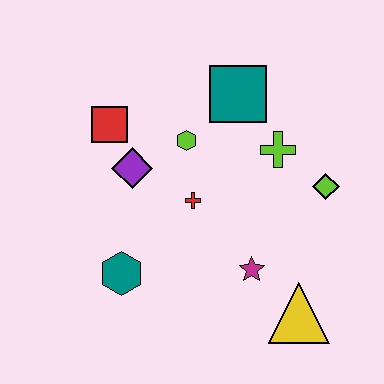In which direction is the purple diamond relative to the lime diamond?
The purple diamond is to the left of the lime diamond.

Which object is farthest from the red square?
The yellow triangle is farthest from the red square.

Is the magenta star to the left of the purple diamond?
No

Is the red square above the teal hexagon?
Yes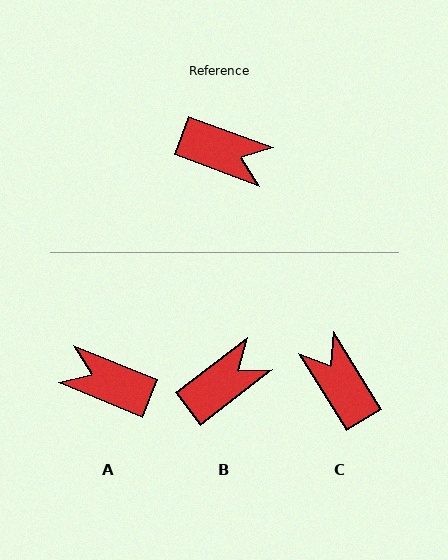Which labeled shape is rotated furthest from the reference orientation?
A, about 178 degrees away.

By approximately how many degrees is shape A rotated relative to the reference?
Approximately 178 degrees counter-clockwise.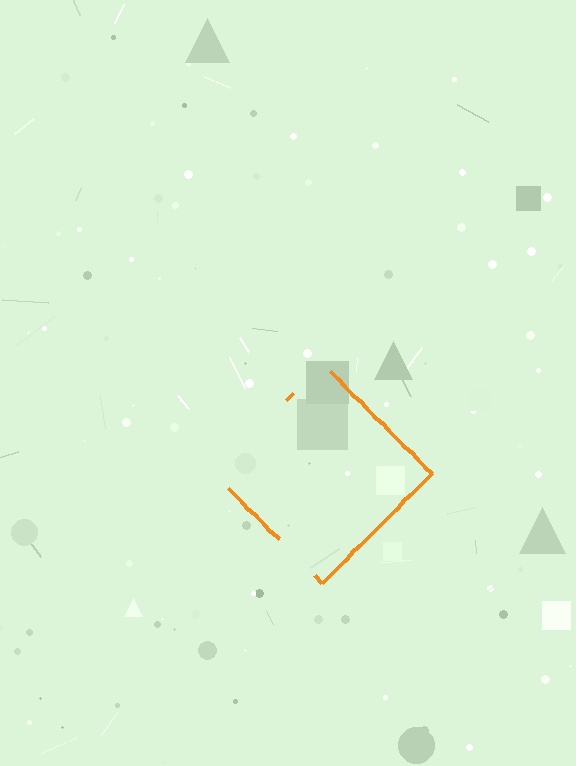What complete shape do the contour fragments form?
The contour fragments form a diamond.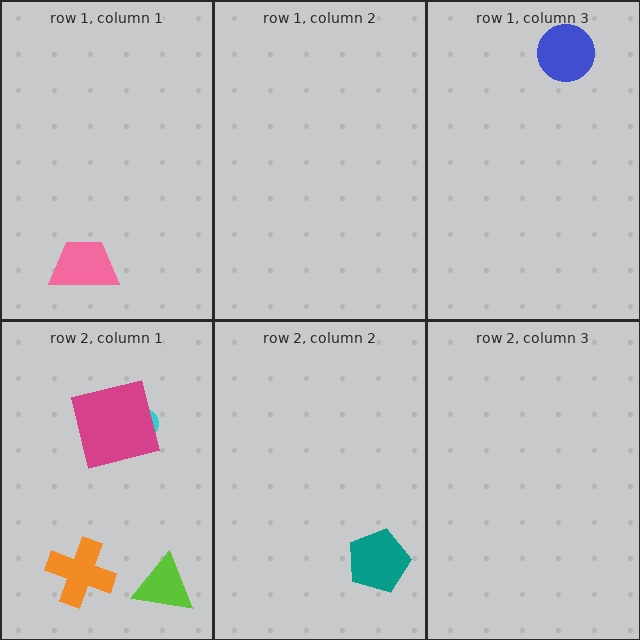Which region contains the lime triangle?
The row 2, column 1 region.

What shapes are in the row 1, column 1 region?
The pink trapezoid.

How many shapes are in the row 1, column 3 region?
1.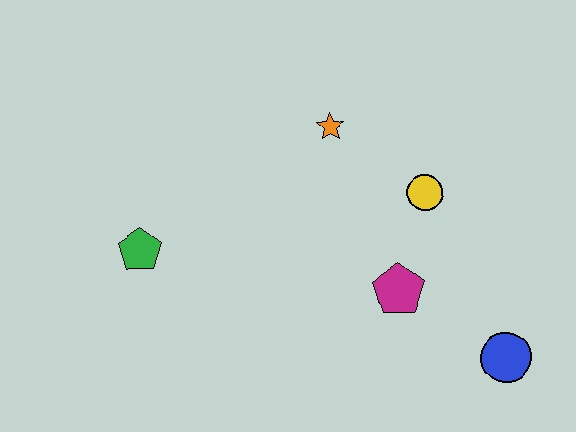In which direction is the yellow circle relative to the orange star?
The yellow circle is to the right of the orange star.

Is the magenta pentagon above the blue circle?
Yes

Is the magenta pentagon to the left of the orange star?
No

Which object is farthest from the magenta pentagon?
The green pentagon is farthest from the magenta pentagon.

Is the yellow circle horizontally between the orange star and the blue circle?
Yes